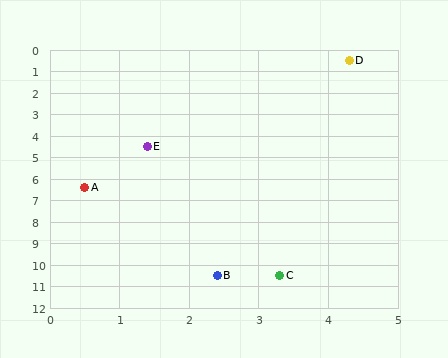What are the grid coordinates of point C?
Point C is at approximately (3.3, 10.5).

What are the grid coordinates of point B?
Point B is at approximately (2.4, 10.5).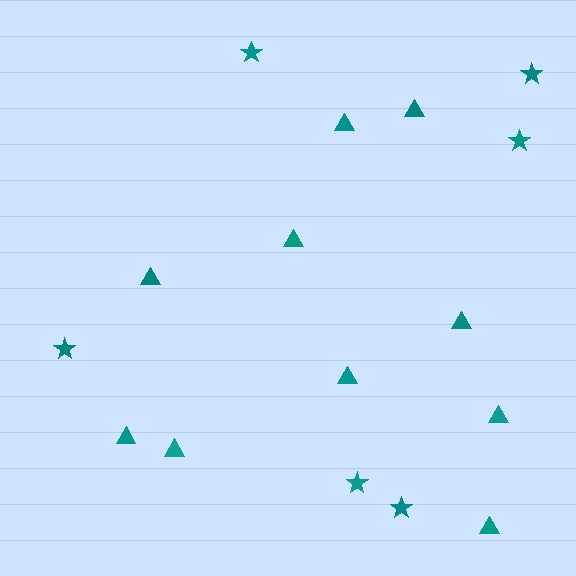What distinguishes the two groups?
There are 2 groups: one group of triangles (10) and one group of stars (6).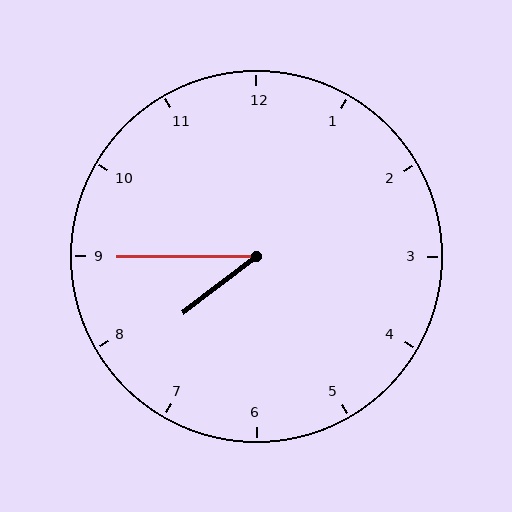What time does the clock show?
7:45.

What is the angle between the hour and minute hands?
Approximately 38 degrees.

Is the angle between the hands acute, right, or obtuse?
It is acute.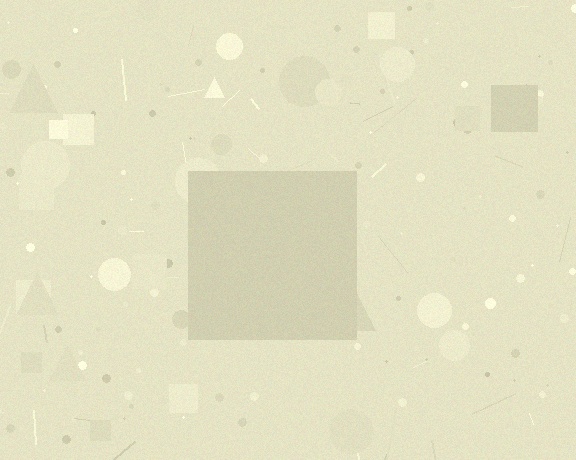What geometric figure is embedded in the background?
A square is embedded in the background.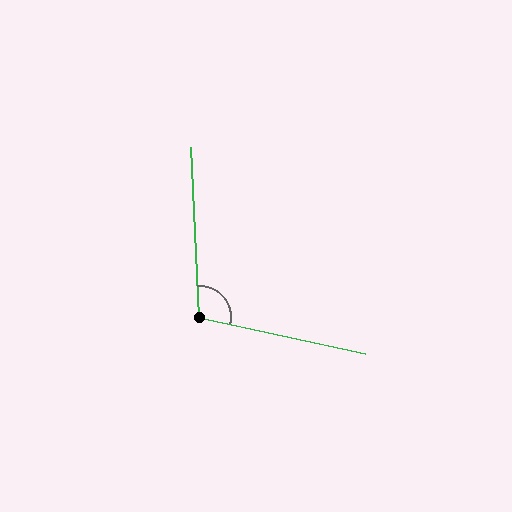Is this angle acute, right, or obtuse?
It is obtuse.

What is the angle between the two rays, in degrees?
Approximately 105 degrees.